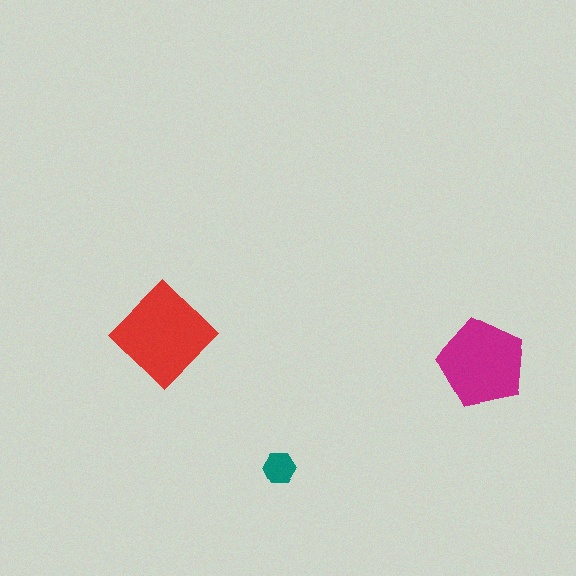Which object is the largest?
The red diamond.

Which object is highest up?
The red diamond is topmost.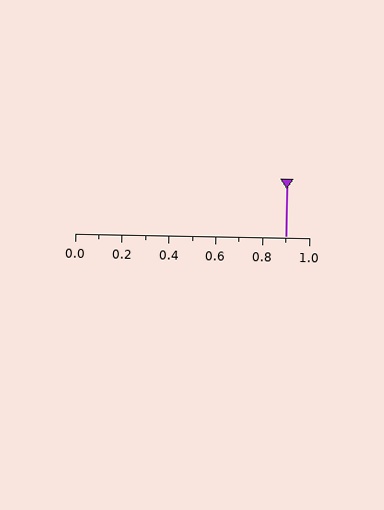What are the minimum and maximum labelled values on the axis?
The axis runs from 0.0 to 1.0.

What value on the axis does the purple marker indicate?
The marker indicates approximately 0.9.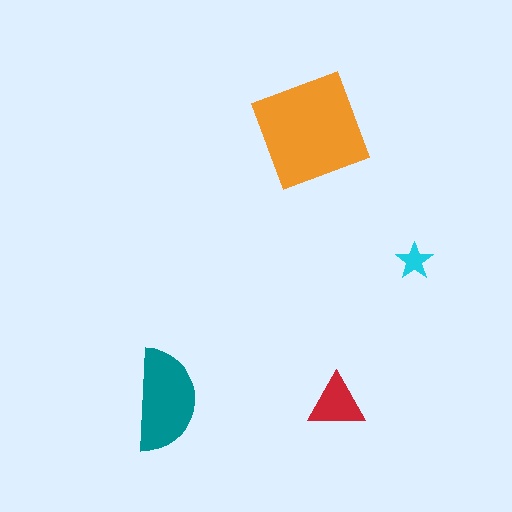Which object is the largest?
The orange square.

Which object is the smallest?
The cyan star.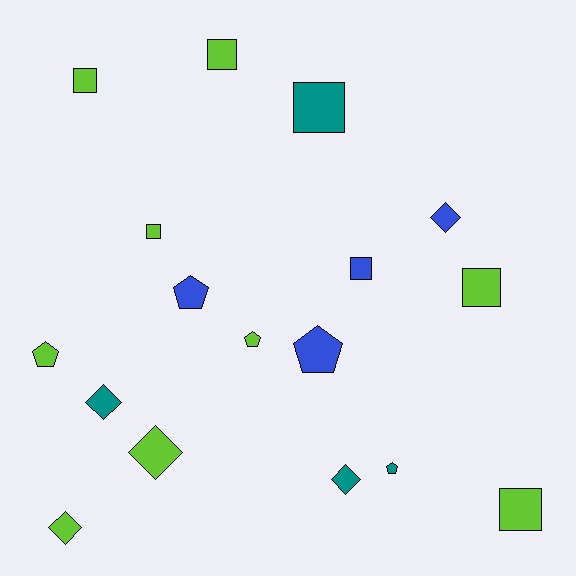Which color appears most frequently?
Lime, with 9 objects.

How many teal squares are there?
There is 1 teal square.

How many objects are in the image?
There are 17 objects.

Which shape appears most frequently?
Square, with 7 objects.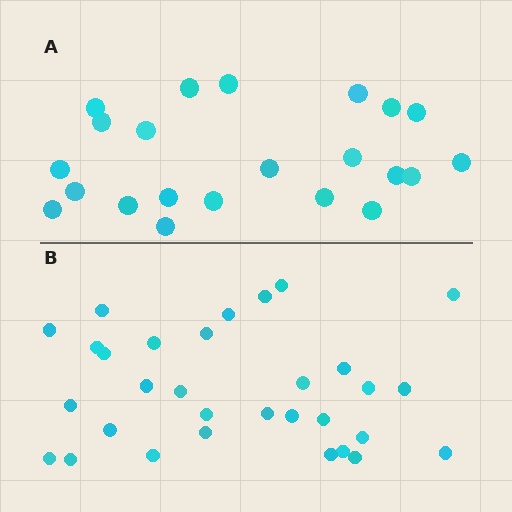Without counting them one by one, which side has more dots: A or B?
Region B (the bottom region) has more dots.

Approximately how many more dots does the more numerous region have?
Region B has roughly 8 or so more dots than region A.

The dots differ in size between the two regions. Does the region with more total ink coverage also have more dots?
No. Region A has more total ink coverage because its dots are larger, but region B actually contains more individual dots. Total area can be misleading — the number of items is what matters here.